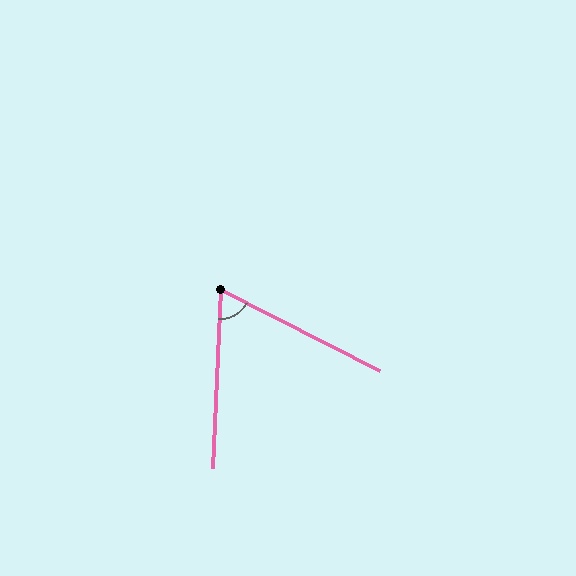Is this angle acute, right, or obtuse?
It is acute.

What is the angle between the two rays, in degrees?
Approximately 65 degrees.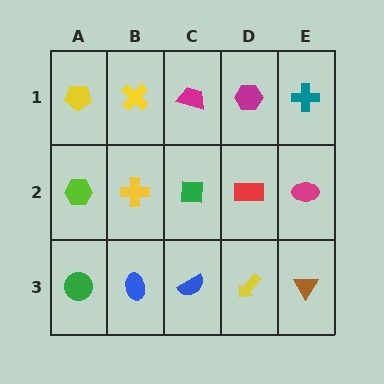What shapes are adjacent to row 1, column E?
A magenta ellipse (row 2, column E), a magenta hexagon (row 1, column D).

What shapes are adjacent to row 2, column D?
A magenta hexagon (row 1, column D), a yellow arrow (row 3, column D), a green square (row 2, column C), a magenta ellipse (row 2, column E).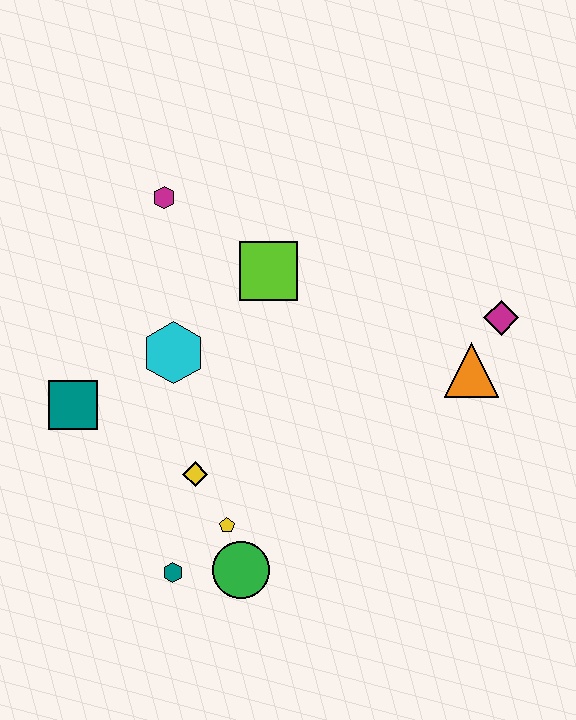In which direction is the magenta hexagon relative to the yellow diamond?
The magenta hexagon is above the yellow diamond.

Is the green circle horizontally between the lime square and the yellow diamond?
Yes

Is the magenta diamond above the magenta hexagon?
No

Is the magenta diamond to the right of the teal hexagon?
Yes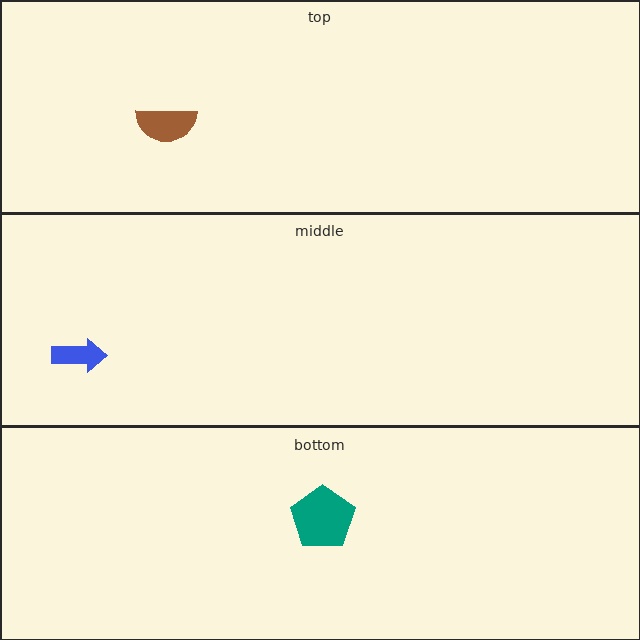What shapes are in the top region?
The brown semicircle.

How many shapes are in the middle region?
1.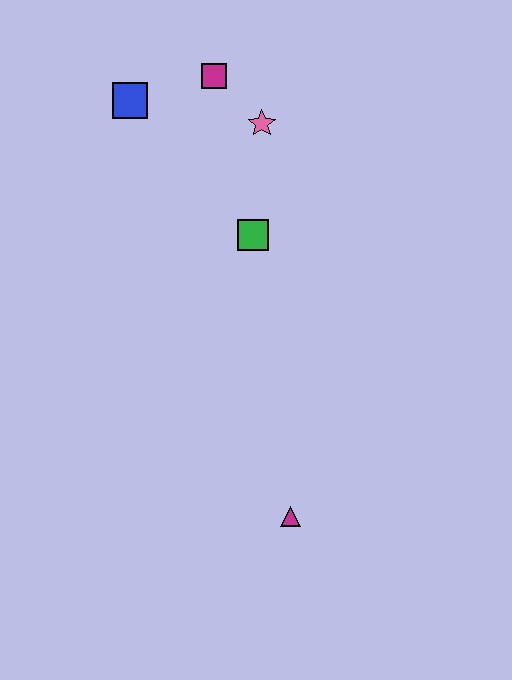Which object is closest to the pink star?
The magenta square is closest to the pink star.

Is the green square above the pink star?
No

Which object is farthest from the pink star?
The magenta triangle is farthest from the pink star.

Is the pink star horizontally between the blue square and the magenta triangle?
Yes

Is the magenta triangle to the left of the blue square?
No